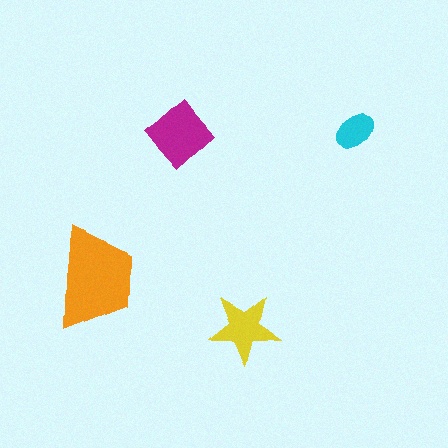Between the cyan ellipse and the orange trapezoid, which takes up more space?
The orange trapezoid.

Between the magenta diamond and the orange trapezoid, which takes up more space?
The orange trapezoid.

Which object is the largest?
The orange trapezoid.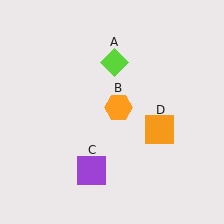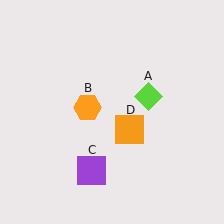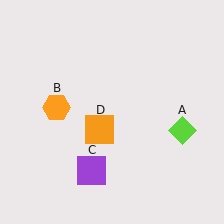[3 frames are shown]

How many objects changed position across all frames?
3 objects changed position: lime diamond (object A), orange hexagon (object B), orange square (object D).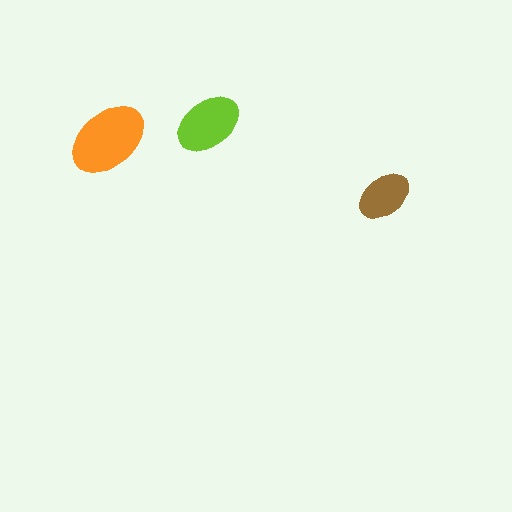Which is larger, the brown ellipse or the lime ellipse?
The lime one.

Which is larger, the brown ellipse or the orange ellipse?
The orange one.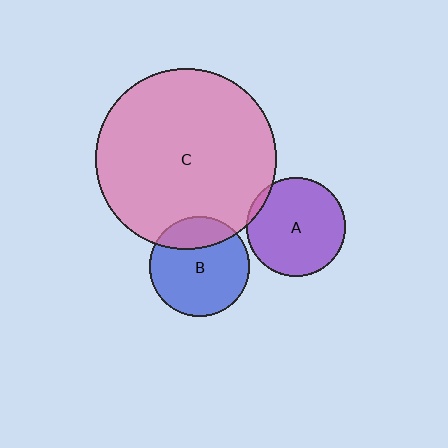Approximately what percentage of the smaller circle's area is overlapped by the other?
Approximately 5%.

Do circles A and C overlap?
Yes.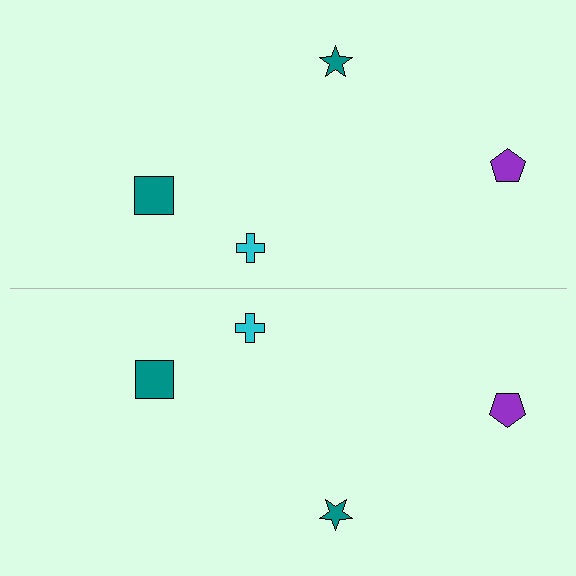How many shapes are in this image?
There are 8 shapes in this image.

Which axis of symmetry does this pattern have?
The pattern has a horizontal axis of symmetry running through the center of the image.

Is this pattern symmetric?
Yes, this pattern has bilateral (reflection) symmetry.